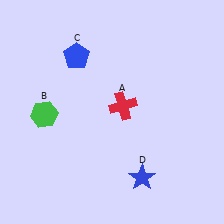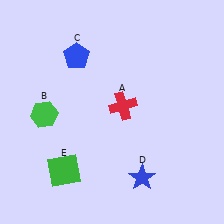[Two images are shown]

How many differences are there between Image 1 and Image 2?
There is 1 difference between the two images.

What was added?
A green square (E) was added in Image 2.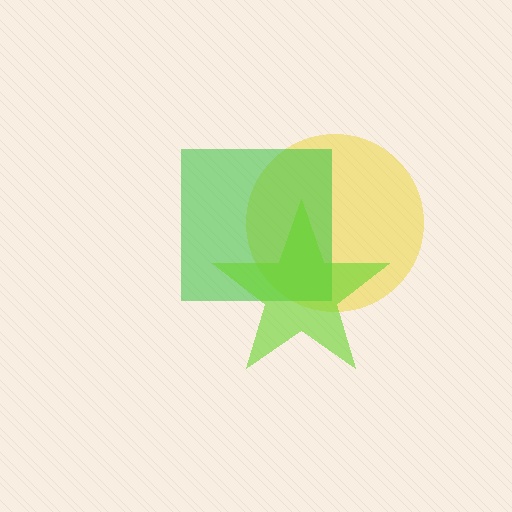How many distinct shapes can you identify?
There are 3 distinct shapes: a yellow circle, a green square, a lime star.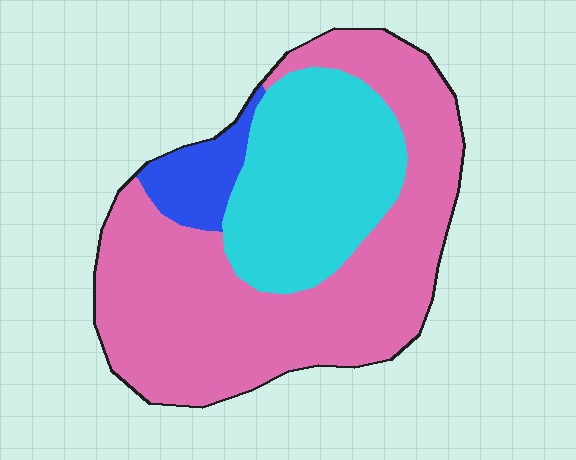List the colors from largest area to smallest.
From largest to smallest: pink, cyan, blue.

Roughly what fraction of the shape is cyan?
Cyan covers 30% of the shape.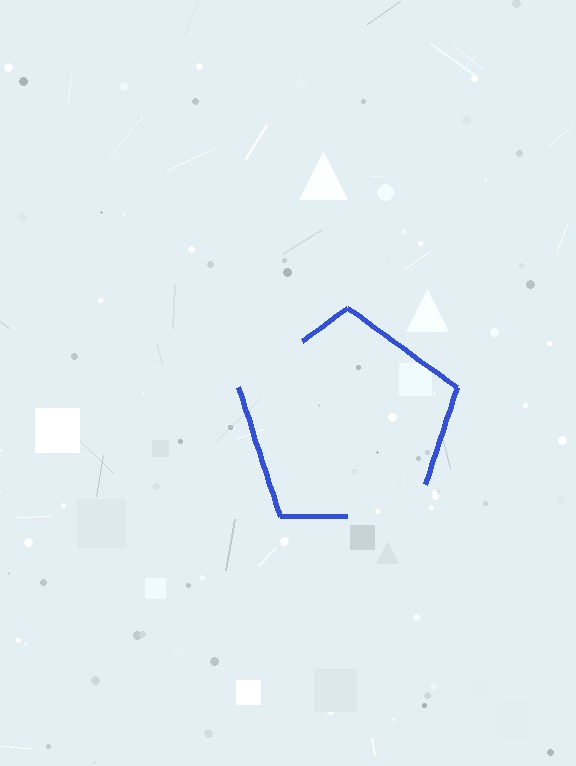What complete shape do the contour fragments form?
The contour fragments form a pentagon.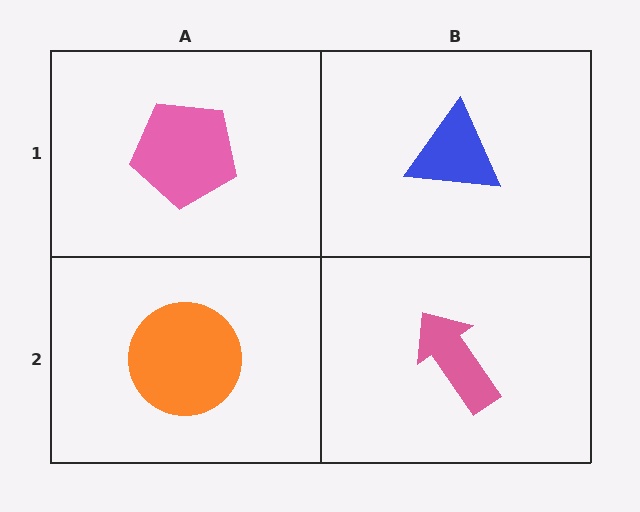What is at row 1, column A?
A pink pentagon.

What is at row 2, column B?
A pink arrow.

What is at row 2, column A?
An orange circle.